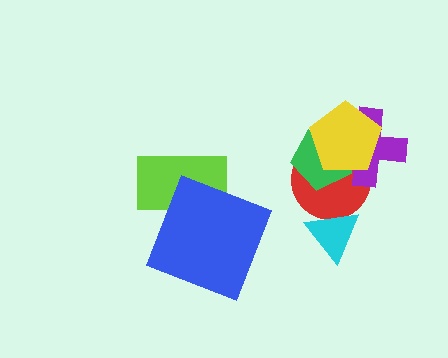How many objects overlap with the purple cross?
3 objects overlap with the purple cross.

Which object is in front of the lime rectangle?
The blue square is in front of the lime rectangle.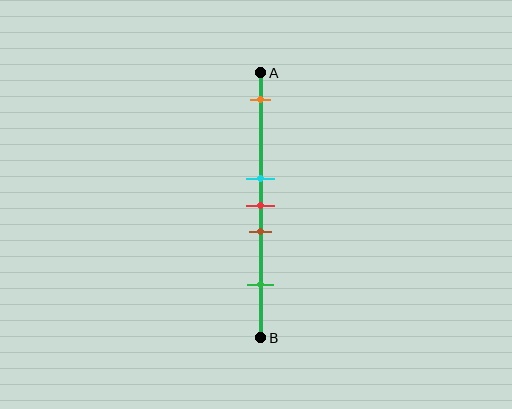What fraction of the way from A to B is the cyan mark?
The cyan mark is approximately 40% (0.4) of the way from A to B.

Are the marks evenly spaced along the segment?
No, the marks are not evenly spaced.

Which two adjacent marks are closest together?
The cyan and red marks are the closest adjacent pair.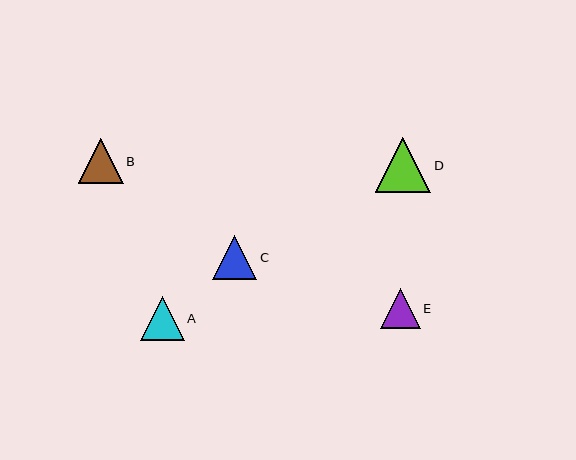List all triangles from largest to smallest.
From largest to smallest: D, B, C, A, E.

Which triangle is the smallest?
Triangle E is the smallest with a size of approximately 40 pixels.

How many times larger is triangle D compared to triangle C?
Triangle D is approximately 1.2 times the size of triangle C.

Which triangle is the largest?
Triangle D is the largest with a size of approximately 55 pixels.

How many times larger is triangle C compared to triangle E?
Triangle C is approximately 1.1 times the size of triangle E.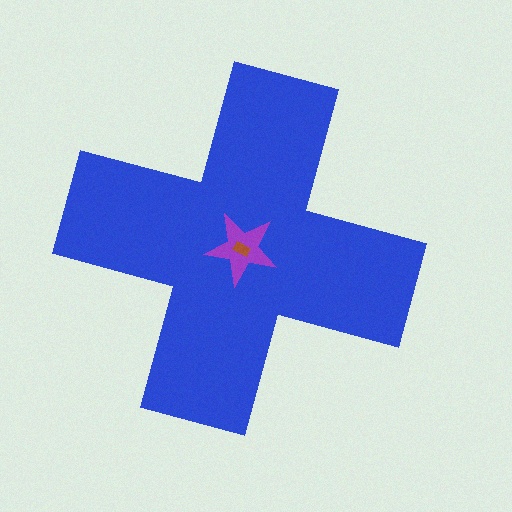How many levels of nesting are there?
3.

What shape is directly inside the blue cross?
The purple star.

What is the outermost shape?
The blue cross.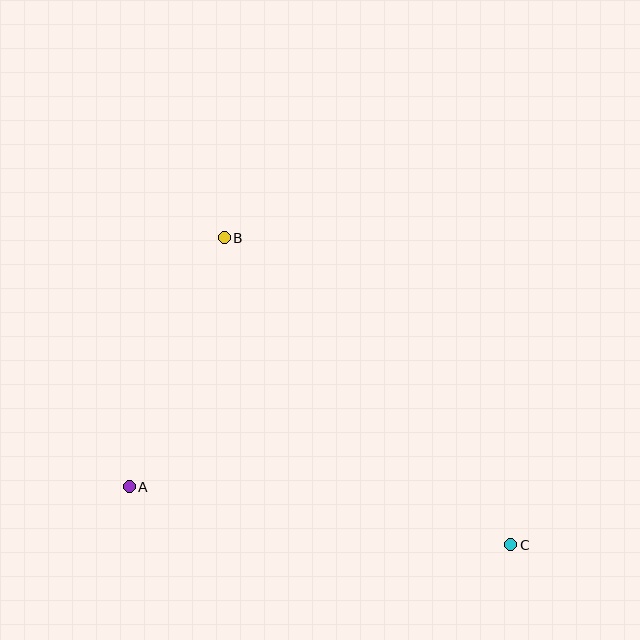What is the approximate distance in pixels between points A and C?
The distance between A and C is approximately 386 pixels.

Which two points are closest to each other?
Points A and B are closest to each other.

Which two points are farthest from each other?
Points B and C are farthest from each other.